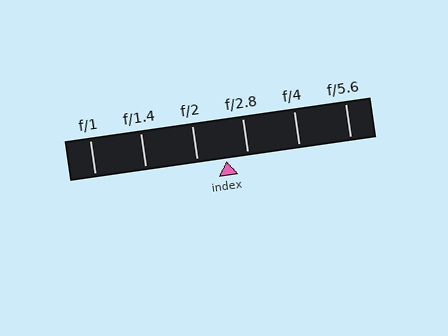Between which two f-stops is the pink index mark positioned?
The index mark is between f/2 and f/2.8.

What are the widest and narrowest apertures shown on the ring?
The widest aperture shown is f/1 and the narrowest is f/5.6.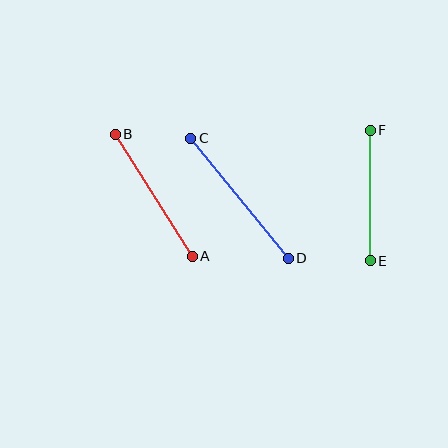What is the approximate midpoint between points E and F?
The midpoint is at approximately (370, 196) pixels.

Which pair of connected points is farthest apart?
Points C and D are farthest apart.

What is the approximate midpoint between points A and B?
The midpoint is at approximately (154, 195) pixels.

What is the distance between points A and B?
The distance is approximately 144 pixels.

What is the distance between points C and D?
The distance is approximately 155 pixels.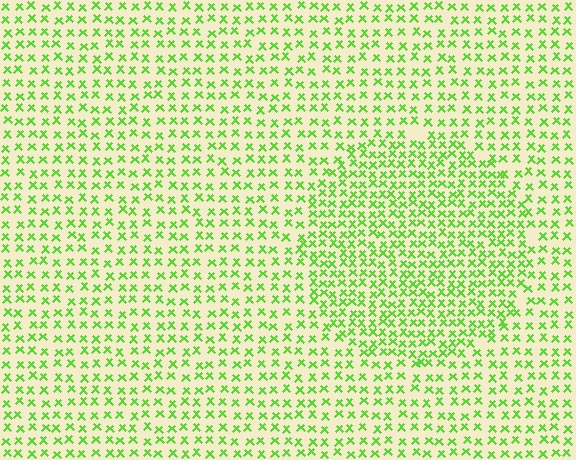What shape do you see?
I see a circle.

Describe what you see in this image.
The image contains small lime elements arranged at two different densities. A circle-shaped region is visible where the elements are more densely packed than the surrounding area.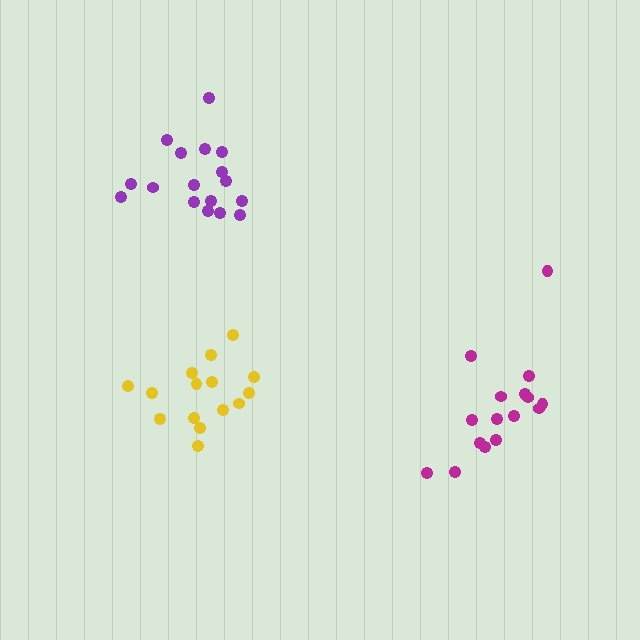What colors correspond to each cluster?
The clusters are colored: magenta, purple, yellow.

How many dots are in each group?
Group 1: 16 dots, Group 2: 17 dots, Group 3: 15 dots (48 total).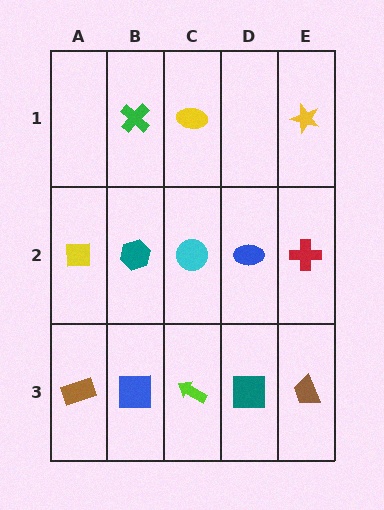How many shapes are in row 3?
5 shapes.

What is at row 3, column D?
A teal square.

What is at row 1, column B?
A green cross.